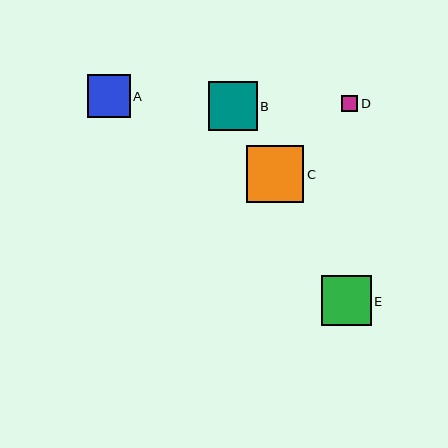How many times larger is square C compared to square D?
Square C is approximately 3.5 times the size of square D.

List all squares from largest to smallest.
From largest to smallest: C, E, B, A, D.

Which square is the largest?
Square C is the largest with a size of approximately 57 pixels.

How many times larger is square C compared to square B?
Square C is approximately 1.2 times the size of square B.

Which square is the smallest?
Square D is the smallest with a size of approximately 16 pixels.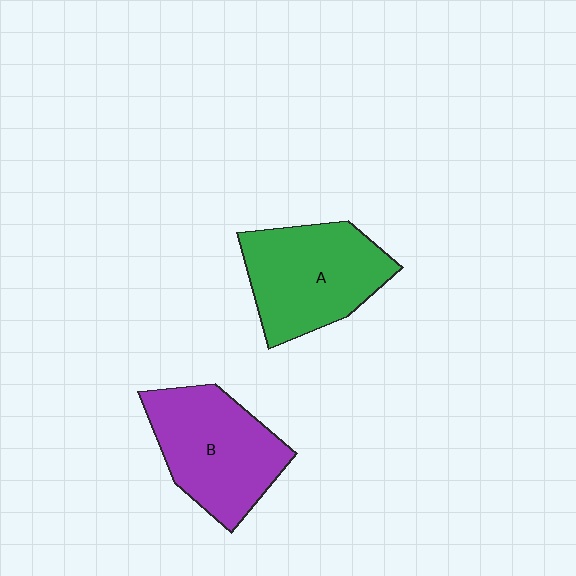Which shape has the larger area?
Shape B (purple).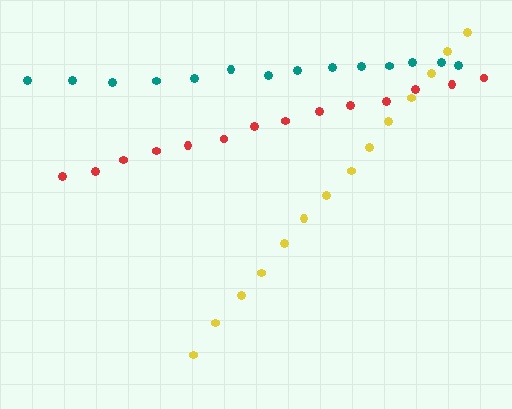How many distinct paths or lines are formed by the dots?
There are 3 distinct paths.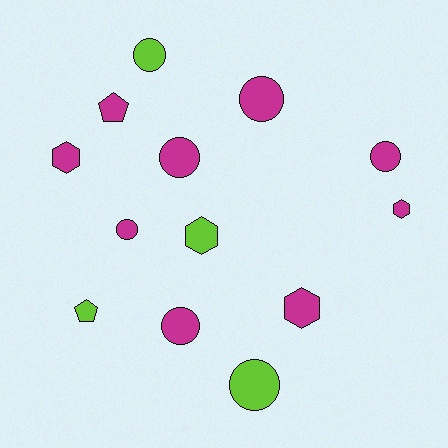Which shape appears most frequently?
Circle, with 7 objects.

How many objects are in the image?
There are 13 objects.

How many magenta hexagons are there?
There are 3 magenta hexagons.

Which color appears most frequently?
Magenta, with 9 objects.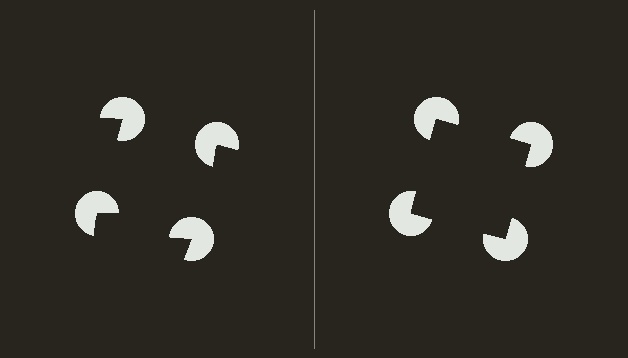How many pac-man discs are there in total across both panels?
8 — 4 on each side.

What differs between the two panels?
The pac-man discs are positioned identically on both sides; only the wedge orientations differ. On the right they align to a square; on the left they are misaligned.